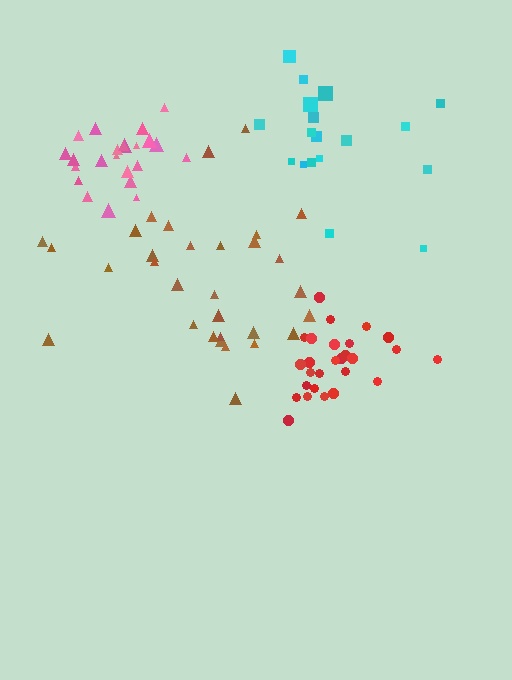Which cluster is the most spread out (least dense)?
Cyan.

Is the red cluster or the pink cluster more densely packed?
Pink.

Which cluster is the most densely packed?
Pink.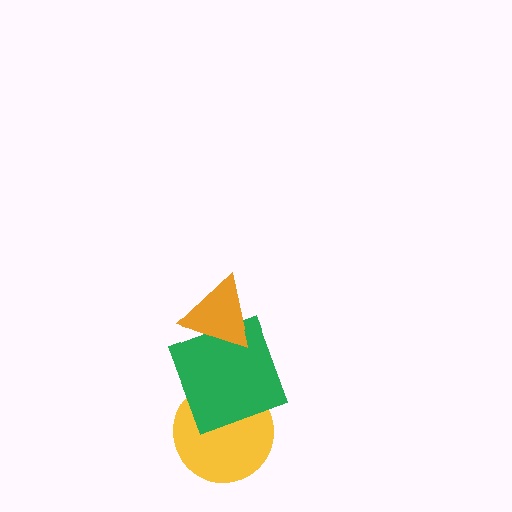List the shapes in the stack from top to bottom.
From top to bottom: the orange triangle, the green square, the yellow circle.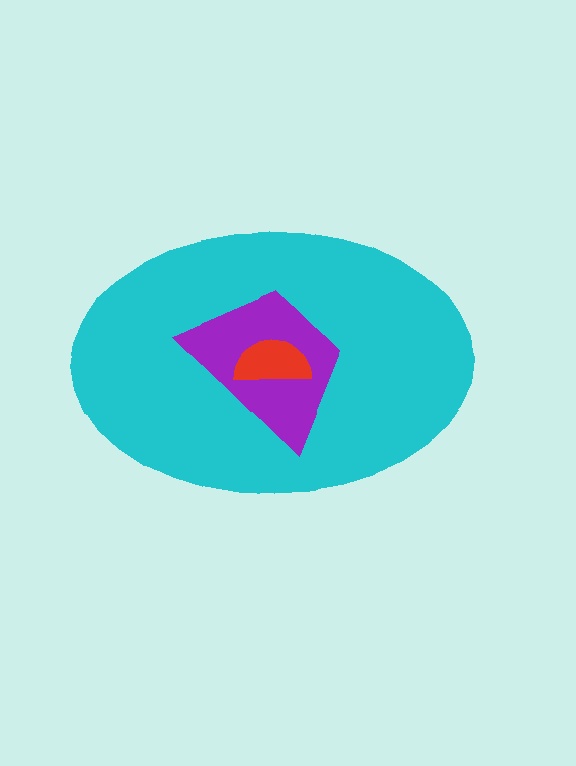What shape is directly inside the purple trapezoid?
The red semicircle.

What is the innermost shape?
The red semicircle.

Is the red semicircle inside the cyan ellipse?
Yes.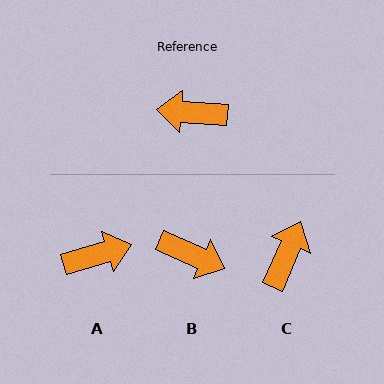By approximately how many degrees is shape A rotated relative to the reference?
Approximately 159 degrees clockwise.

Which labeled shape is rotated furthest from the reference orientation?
B, about 160 degrees away.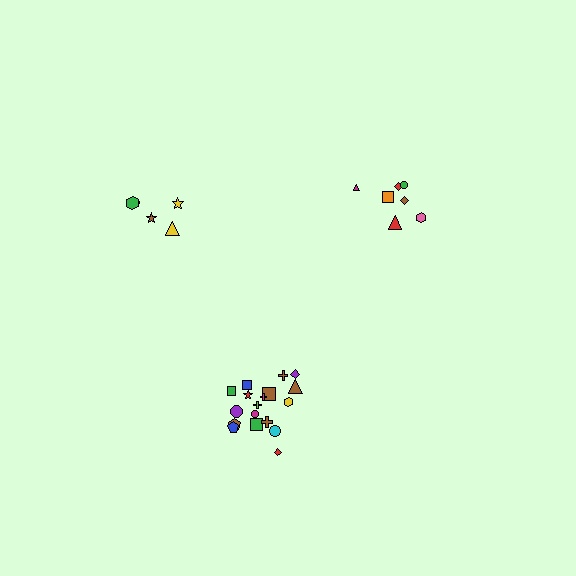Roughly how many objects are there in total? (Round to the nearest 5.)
Roughly 30 objects in total.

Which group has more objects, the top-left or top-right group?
The top-right group.